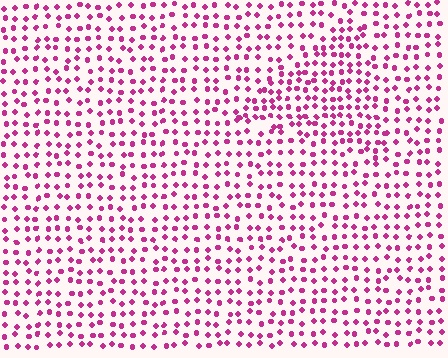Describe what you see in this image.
The image contains small magenta elements arranged at two different densities. A triangle-shaped region is visible where the elements are more densely packed than the surrounding area.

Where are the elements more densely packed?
The elements are more densely packed inside the triangle boundary.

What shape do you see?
I see a triangle.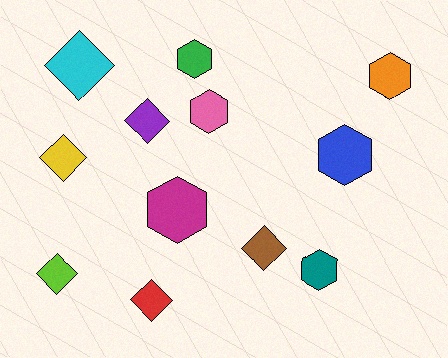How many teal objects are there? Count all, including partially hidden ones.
There is 1 teal object.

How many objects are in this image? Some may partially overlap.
There are 12 objects.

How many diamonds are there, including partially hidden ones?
There are 6 diamonds.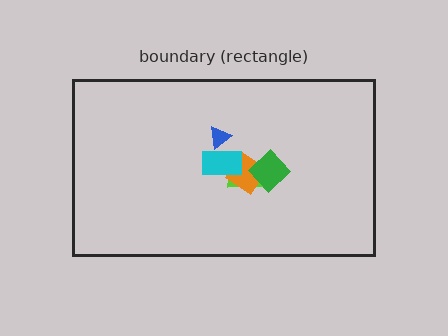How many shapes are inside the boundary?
5 inside, 0 outside.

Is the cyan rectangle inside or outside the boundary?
Inside.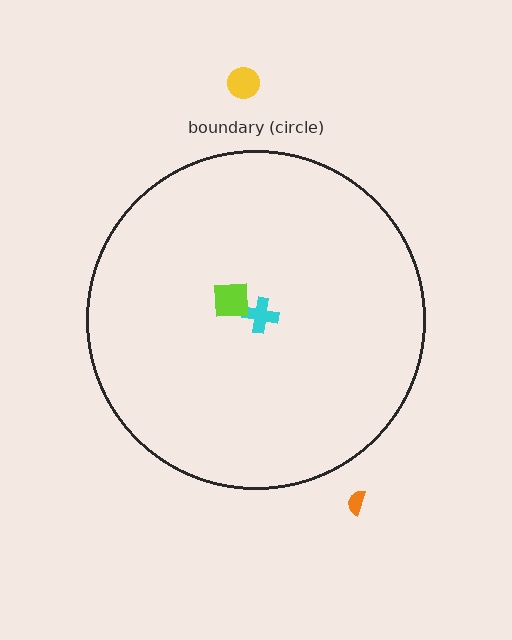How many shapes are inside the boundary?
2 inside, 2 outside.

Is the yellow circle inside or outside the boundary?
Outside.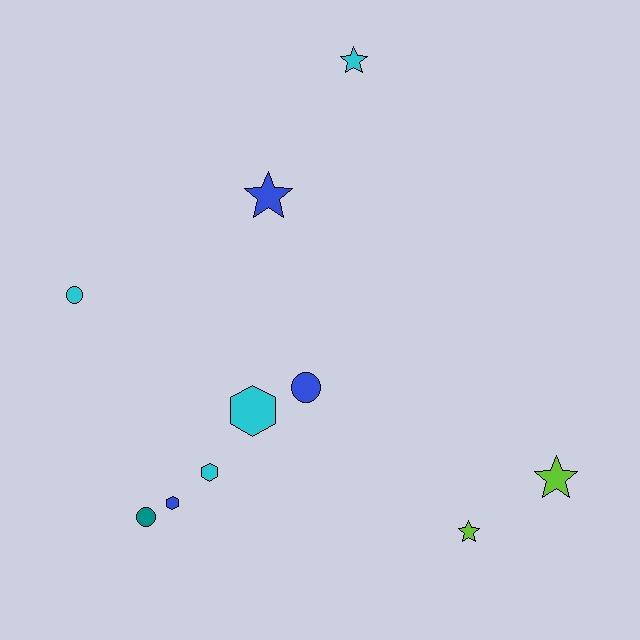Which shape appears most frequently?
Star, with 4 objects.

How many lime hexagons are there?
There are no lime hexagons.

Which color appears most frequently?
Cyan, with 4 objects.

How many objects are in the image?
There are 10 objects.